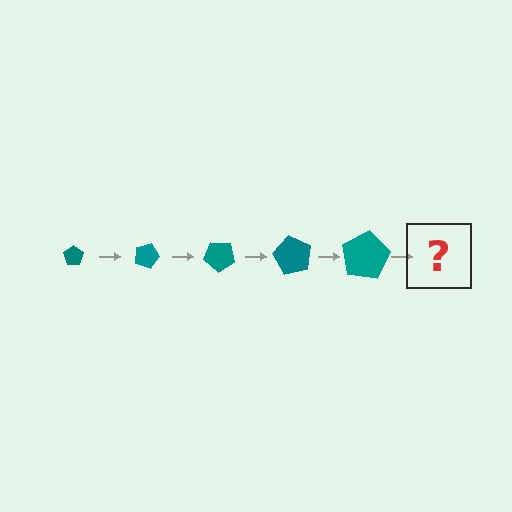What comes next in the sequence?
The next element should be a pentagon, larger than the previous one and rotated 100 degrees from the start.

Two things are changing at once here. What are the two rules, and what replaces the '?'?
The two rules are that the pentagon grows larger each step and it rotates 20 degrees each step. The '?' should be a pentagon, larger than the previous one and rotated 100 degrees from the start.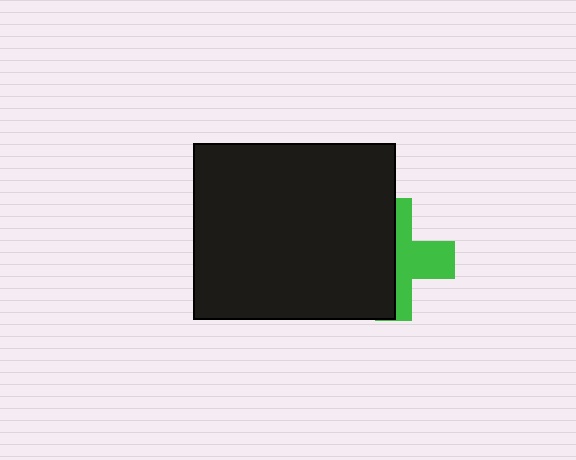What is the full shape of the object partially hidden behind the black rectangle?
The partially hidden object is a green cross.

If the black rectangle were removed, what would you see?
You would see the complete green cross.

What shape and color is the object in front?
The object in front is a black rectangle.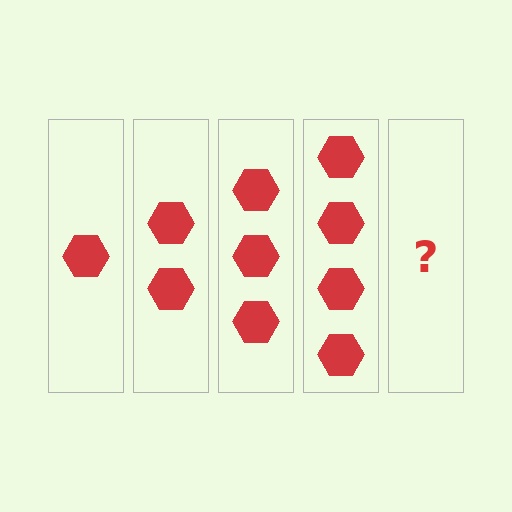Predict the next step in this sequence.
The next step is 5 hexagons.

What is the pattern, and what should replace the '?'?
The pattern is that each step adds one more hexagon. The '?' should be 5 hexagons.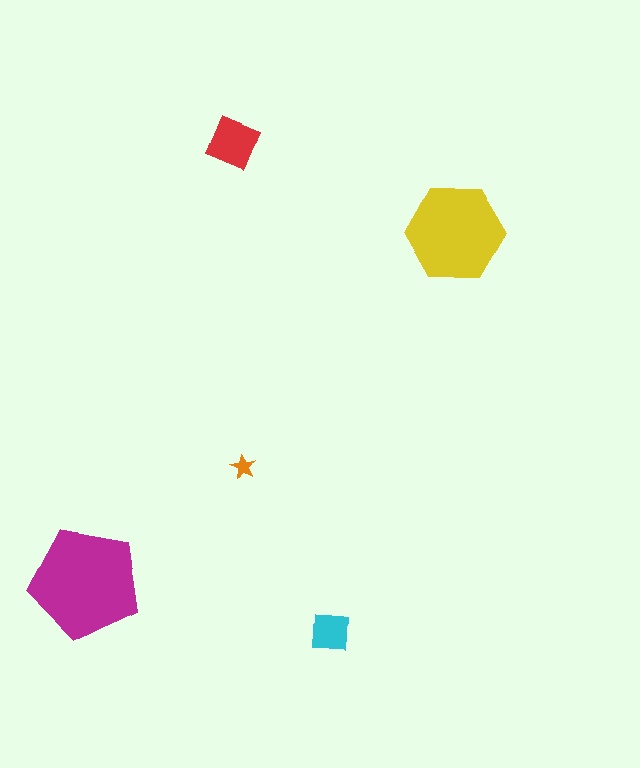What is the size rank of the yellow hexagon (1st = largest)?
2nd.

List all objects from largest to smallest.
The magenta pentagon, the yellow hexagon, the red square, the cyan square, the orange star.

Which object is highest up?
The red square is topmost.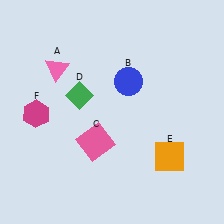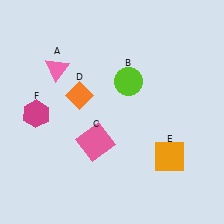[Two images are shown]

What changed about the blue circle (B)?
In Image 1, B is blue. In Image 2, it changed to lime.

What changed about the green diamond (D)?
In Image 1, D is green. In Image 2, it changed to orange.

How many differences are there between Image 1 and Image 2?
There are 2 differences between the two images.